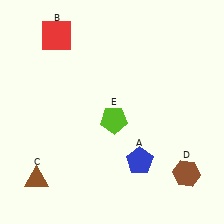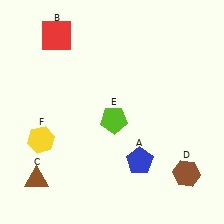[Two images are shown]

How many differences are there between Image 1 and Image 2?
There is 1 difference between the two images.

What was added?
A yellow hexagon (F) was added in Image 2.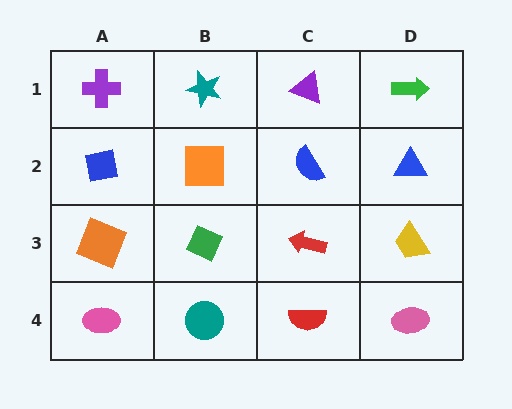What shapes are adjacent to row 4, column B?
A green diamond (row 3, column B), a pink ellipse (row 4, column A), a red semicircle (row 4, column C).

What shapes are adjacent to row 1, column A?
A blue square (row 2, column A), a teal star (row 1, column B).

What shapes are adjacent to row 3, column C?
A blue semicircle (row 2, column C), a red semicircle (row 4, column C), a green diamond (row 3, column B), a yellow trapezoid (row 3, column D).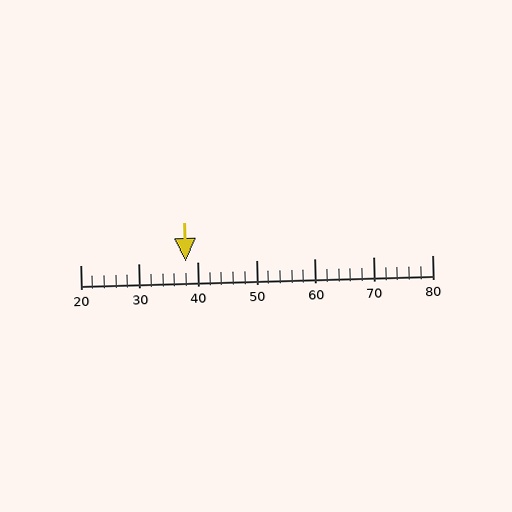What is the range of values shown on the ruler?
The ruler shows values from 20 to 80.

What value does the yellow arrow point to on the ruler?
The yellow arrow points to approximately 38.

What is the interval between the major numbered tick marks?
The major tick marks are spaced 10 units apart.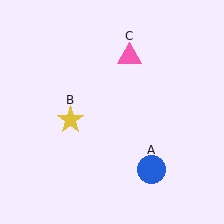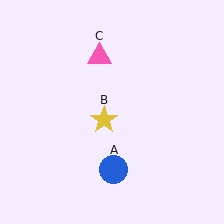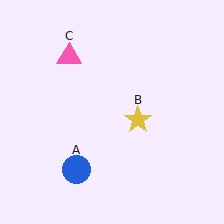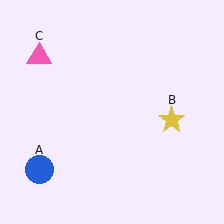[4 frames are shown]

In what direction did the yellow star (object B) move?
The yellow star (object B) moved right.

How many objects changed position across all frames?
3 objects changed position: blue circle (object A), yellow star (object B), pink triangle (object C).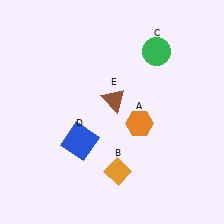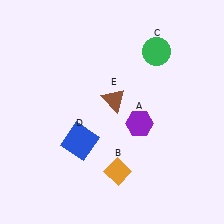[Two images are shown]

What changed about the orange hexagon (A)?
In Image 1, A is orange. In Image 2, it changed to purple.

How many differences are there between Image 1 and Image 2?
There is 1 difference between the two images.